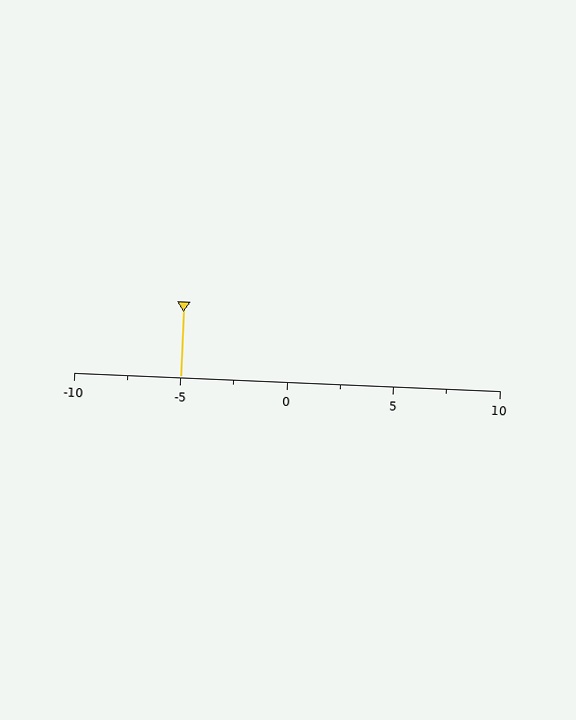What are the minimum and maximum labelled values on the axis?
The axis runs from -10 to 10.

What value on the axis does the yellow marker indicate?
The marker indicates approximately -5.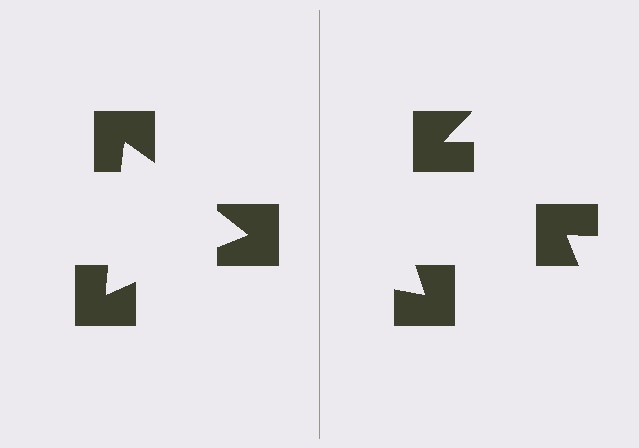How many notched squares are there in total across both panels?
6 — 3 on each side.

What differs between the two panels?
The notched squares are positioned identically on both sides; only the wedge orientations differ. On the left they align to a triangle; on the right they are misaligned.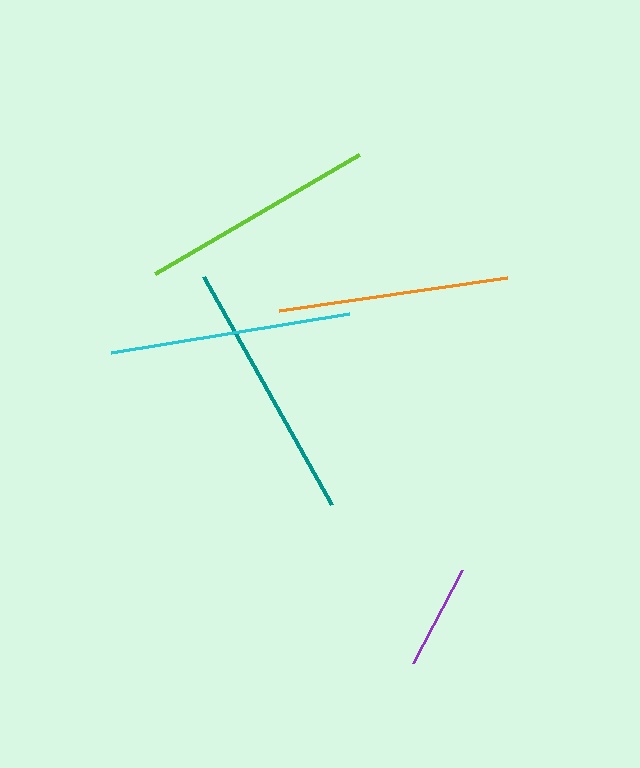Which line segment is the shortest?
The purple line is the shortest at approximately 105 pixels.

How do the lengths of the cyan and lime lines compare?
The cyan and lime lines are approximately the same length.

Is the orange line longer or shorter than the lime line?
The lime line is longer than the orange line.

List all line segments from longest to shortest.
From longest to shortest: teal, cyan, lime, orange, purple.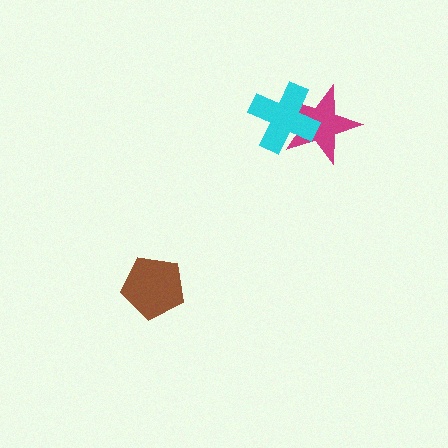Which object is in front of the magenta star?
The cyan cross is in front of the magenta star.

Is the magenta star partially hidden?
Yes, it is partially covered by another shape.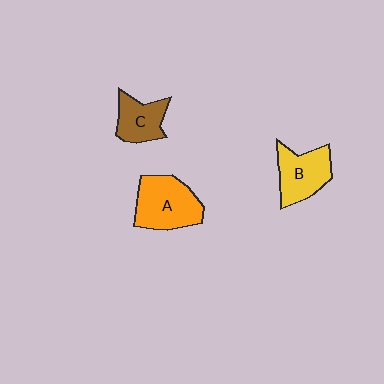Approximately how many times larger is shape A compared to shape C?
Approximately 1.5 times.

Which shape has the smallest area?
Shape C (brown).